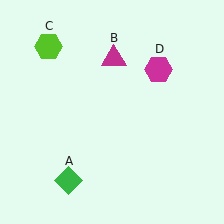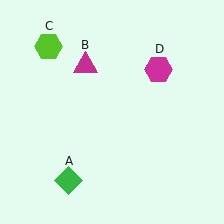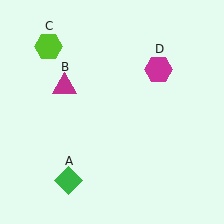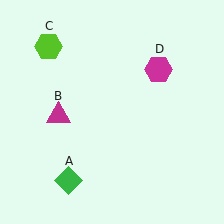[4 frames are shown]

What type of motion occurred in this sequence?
The magenta triangle (object B) rotated counterclockwise around the center of the scene.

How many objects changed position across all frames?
1 object changed position: magenta triangle (object B).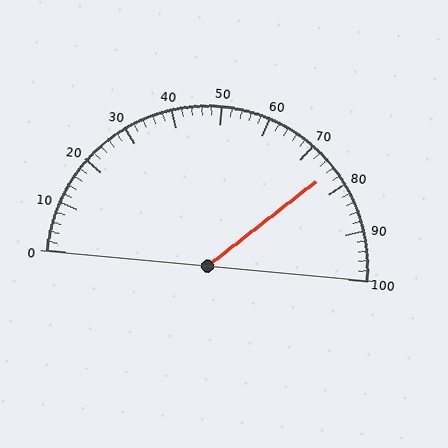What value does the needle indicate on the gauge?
The needle indicates approximately 76.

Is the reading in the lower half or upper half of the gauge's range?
The reading is in the upper half of the range (0 to 100).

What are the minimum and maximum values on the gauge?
The gauge ranges from 0 to 100.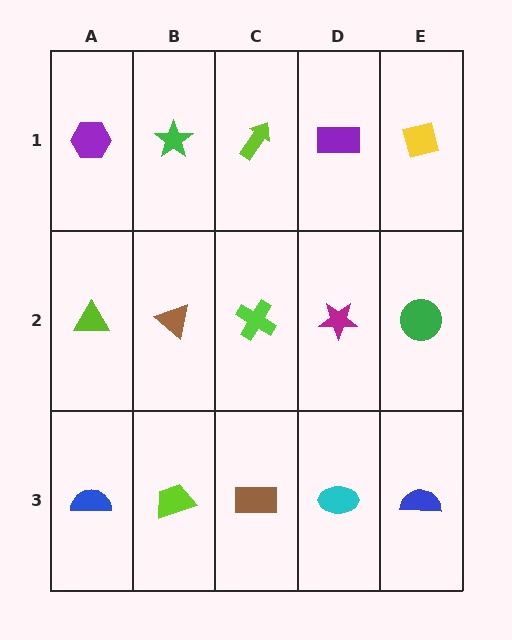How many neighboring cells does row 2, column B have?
4.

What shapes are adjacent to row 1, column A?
A lime triangle (row 2, column A), a green star (row 1, column B).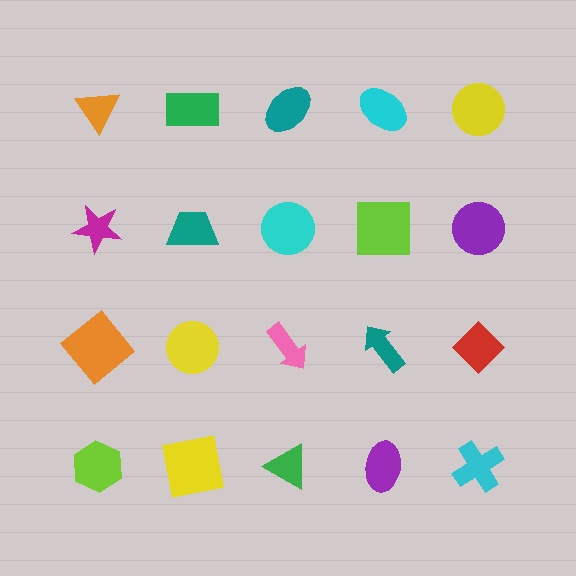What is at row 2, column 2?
A teal trapezoid.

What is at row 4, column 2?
A yellow square.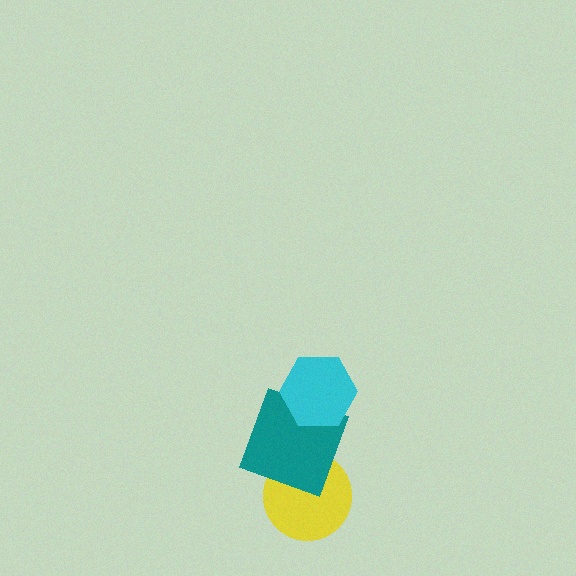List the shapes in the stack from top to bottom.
From top to bottom: the cyan hexagon, the teal square, the yellow circle.